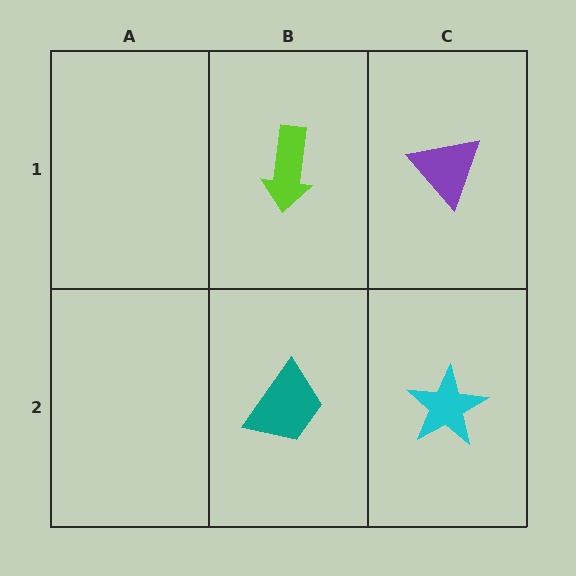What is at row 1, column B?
A lime arrow.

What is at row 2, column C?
A cyan star.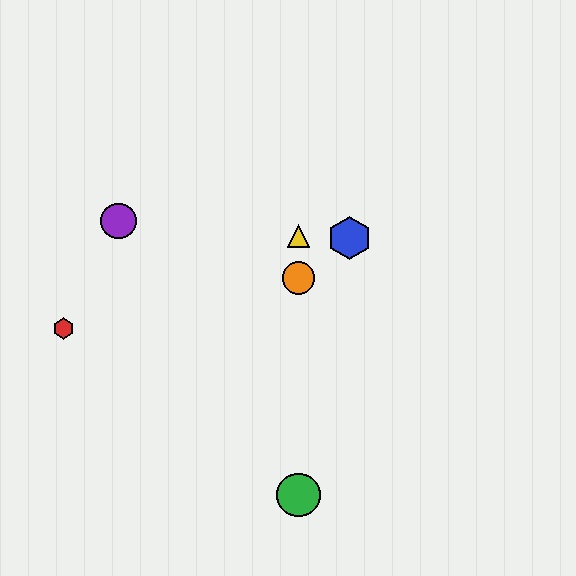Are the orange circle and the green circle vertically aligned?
Yes, both are at x≈298.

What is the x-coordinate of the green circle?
The green circle is at x≈298.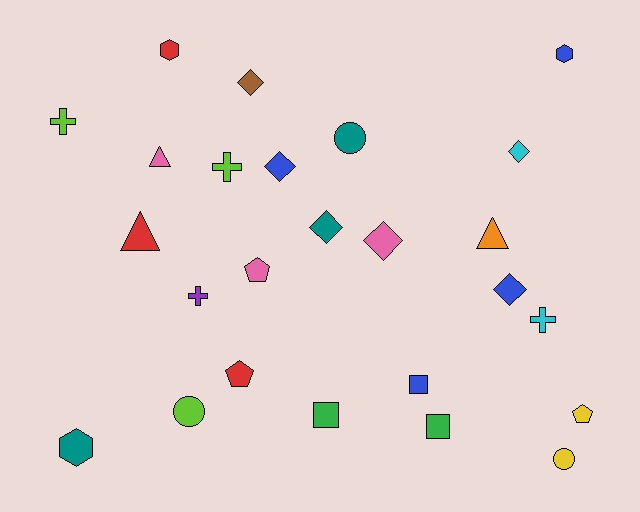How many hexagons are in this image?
There are 3 hexagons.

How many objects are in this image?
There are 25 objects.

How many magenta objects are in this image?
There are no magenta objects.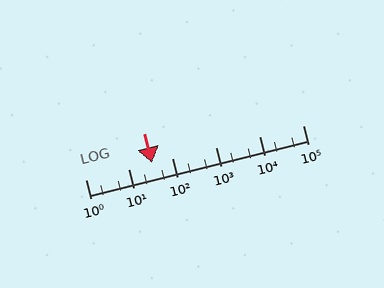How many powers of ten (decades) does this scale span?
The scale spans 5 decades, from 1 to 100000.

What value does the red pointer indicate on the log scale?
The pointer indicates approximately 33.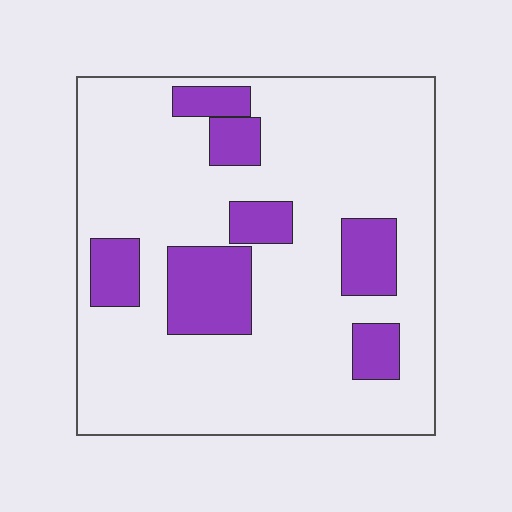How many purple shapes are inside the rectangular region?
7.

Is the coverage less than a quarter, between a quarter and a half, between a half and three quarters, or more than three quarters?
Less than a quarter.